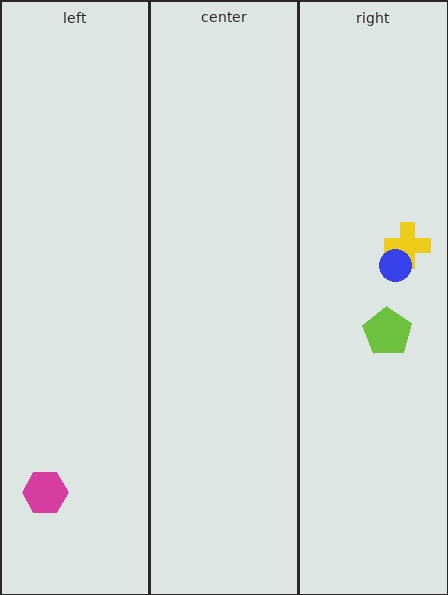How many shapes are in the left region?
1.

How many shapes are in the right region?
3.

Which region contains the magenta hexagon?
The left region.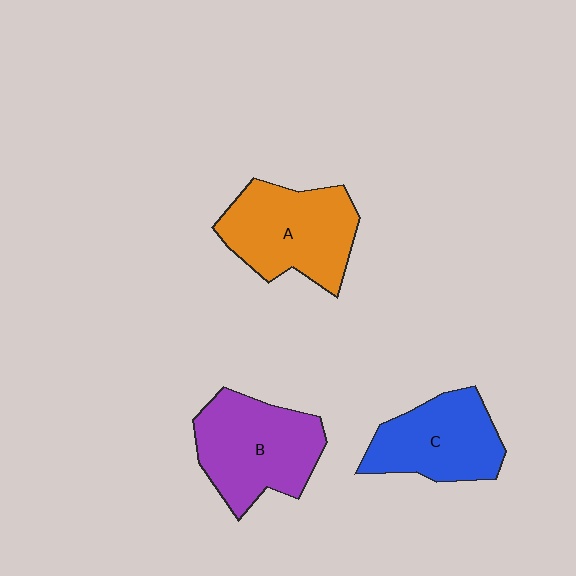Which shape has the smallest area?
Shape C (blue).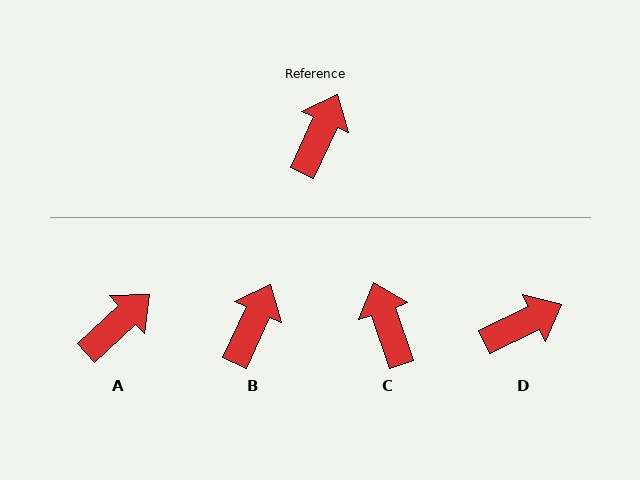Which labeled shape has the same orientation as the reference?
B.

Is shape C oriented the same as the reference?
No, it is off by about 43 degrees.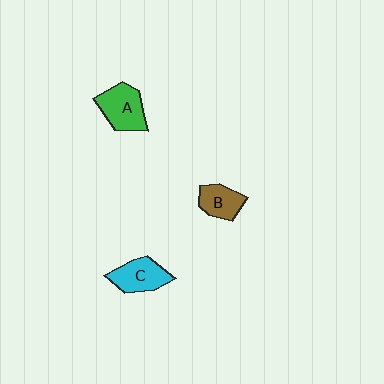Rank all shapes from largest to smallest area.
From largest to smallest: A (green), C (cyan), B (brown).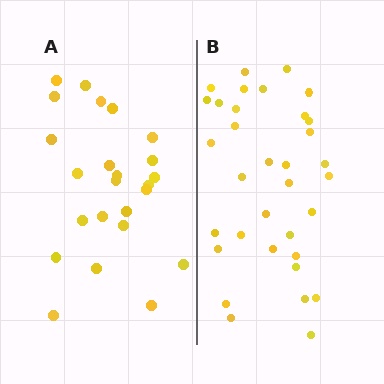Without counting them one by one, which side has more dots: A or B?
Region B (the right region) has more dots.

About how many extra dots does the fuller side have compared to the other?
Region B has roughly 10 or so more dots than region A.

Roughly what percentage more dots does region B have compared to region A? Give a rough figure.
About 40% more.